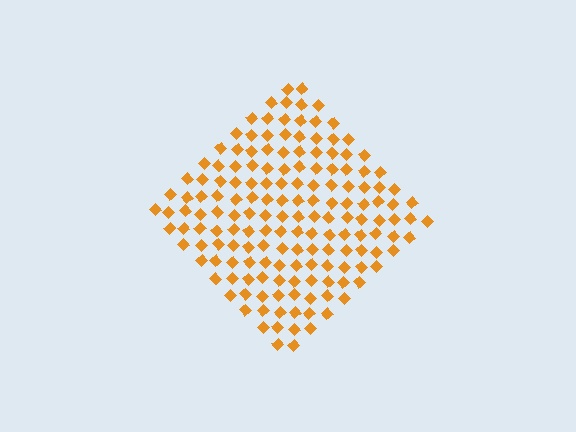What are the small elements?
The small elements are diamonds.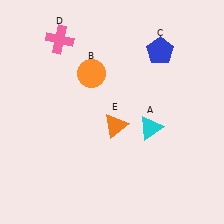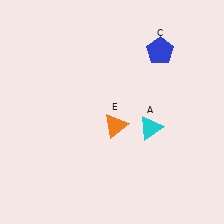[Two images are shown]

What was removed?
The orange circle (B), the pink cross (D) were removed in Image 2.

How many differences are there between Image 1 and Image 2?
There are 2 differences between the two images.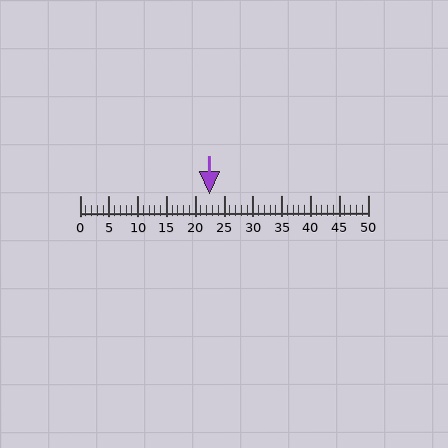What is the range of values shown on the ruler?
The ruler shows values from 0 to 50.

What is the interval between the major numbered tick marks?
The major tick marks are spaced 5 units apart.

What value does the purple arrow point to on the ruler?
The purple arrow points to approximately 22.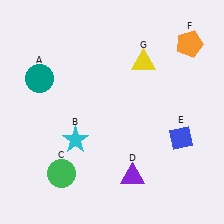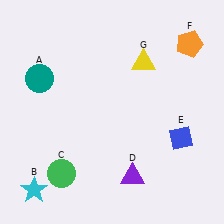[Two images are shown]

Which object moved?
The cyan star (B) moved down.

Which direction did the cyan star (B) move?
The cyan star (B) moved down.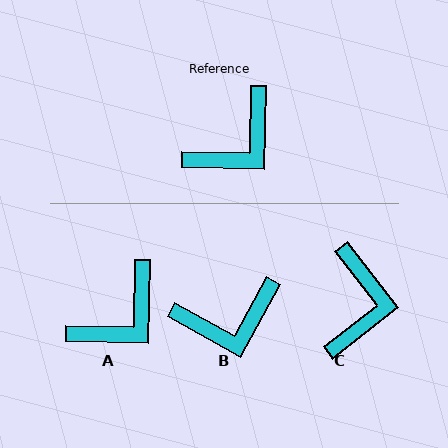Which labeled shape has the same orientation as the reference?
A.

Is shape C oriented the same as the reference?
No, it is off by about 39 degrees.